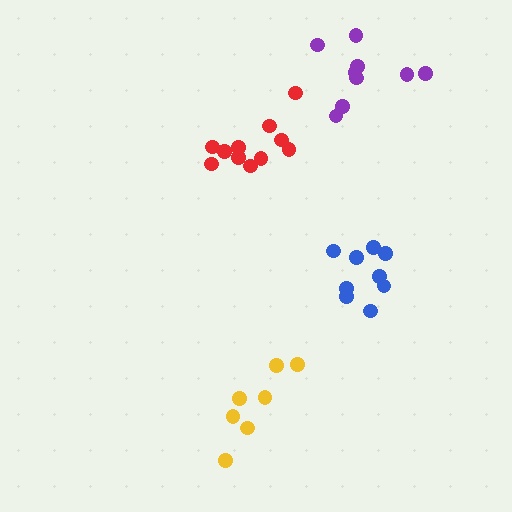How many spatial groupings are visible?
There are 4 spatial groupings.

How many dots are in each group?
Group 1: 11 dots, Group 2: 9 dots, Group 3: 7 dots, Group 4: 9 dots (36 total).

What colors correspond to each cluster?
The clusters are colored: red, blue, yellow, purple.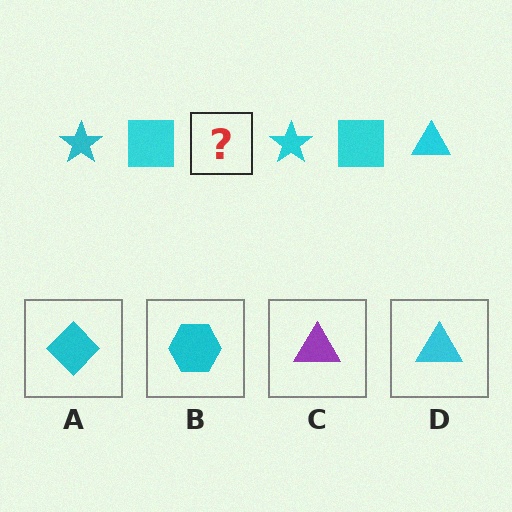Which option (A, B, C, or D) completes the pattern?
D.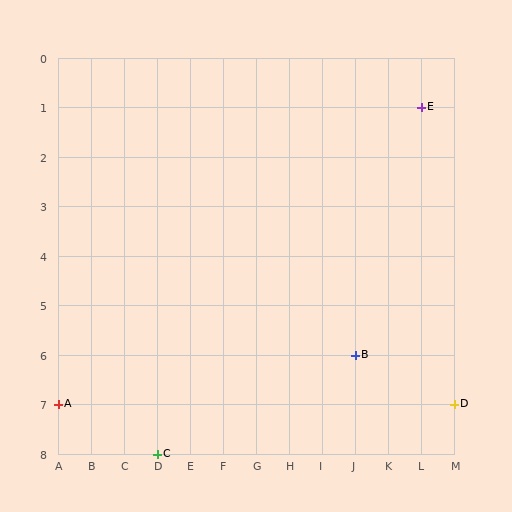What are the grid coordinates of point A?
Point A is at grid coordinates (A, 7).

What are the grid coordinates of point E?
Point E is at grid coordinates (L, 1).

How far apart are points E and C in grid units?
Points E and C are 8 columns and 7 rows apart (about 10.6 grid units diagonally).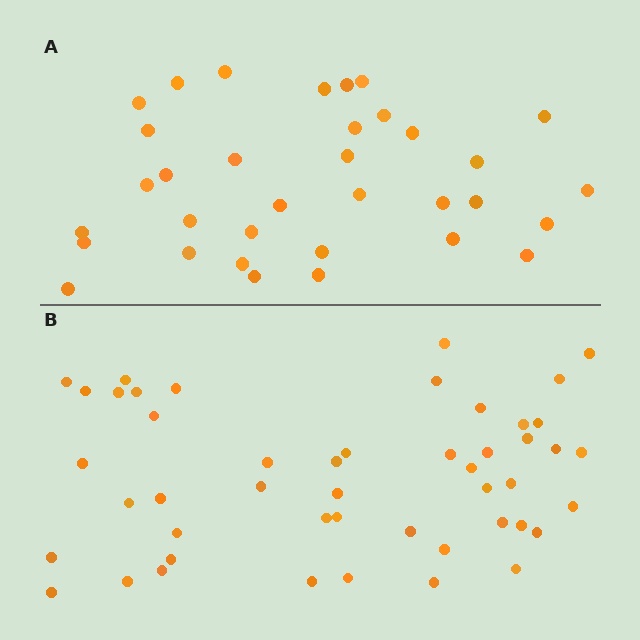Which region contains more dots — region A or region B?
Region B (the bottom region) has more dots.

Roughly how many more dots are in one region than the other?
Region B has approximately 15 more dots than region A.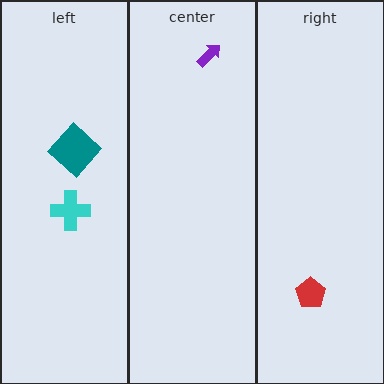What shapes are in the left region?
The cyan cross, the teal diamond.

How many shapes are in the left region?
2.